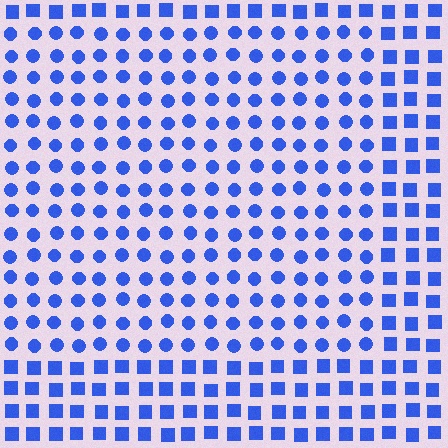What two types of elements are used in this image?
The image uses circles inside the rectangle region and squares outside it.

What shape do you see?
I see a rectangle.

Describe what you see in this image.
The image is filled with small blue elements arranged in a uniform grid. A rectangle-shaped region contains circles, while the surrounding area contains squares. The boundary is defined purely by the change in element shape.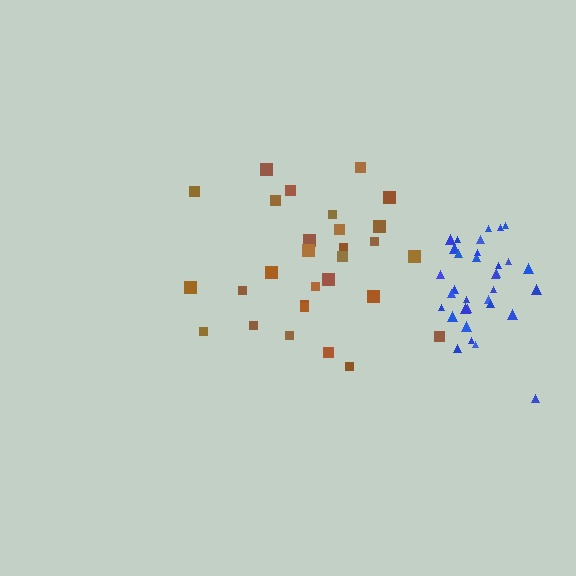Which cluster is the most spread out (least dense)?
Brown.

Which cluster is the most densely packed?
Blue.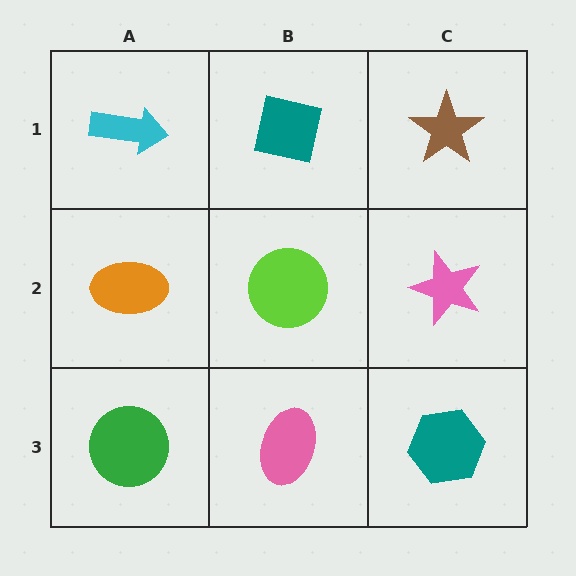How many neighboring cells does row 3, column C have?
2.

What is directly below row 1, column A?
An orange ellipse.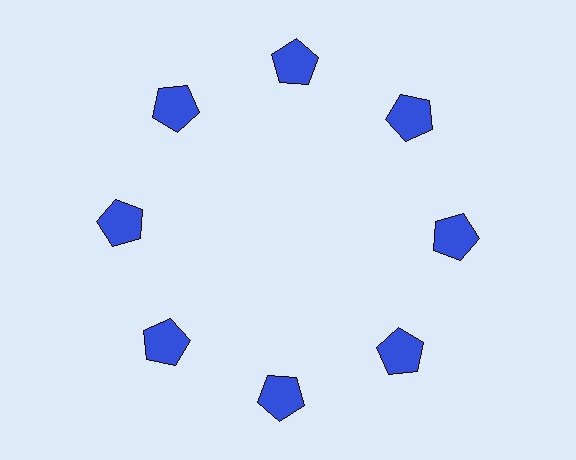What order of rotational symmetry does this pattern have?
This pattern has 8-fold rotational symmetry.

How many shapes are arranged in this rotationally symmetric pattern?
There are 8 shapes, arranged in 8 groups of 1.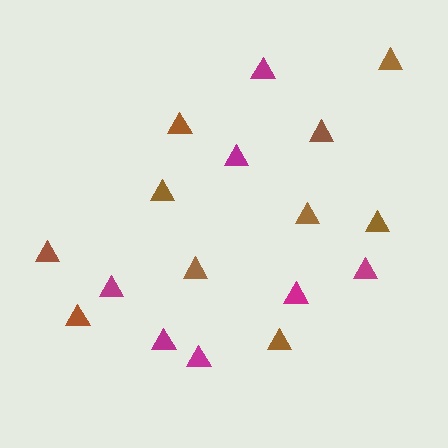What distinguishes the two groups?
There are 2 groups: one group of brown triangles (10) and one group of magenta triangles (7).